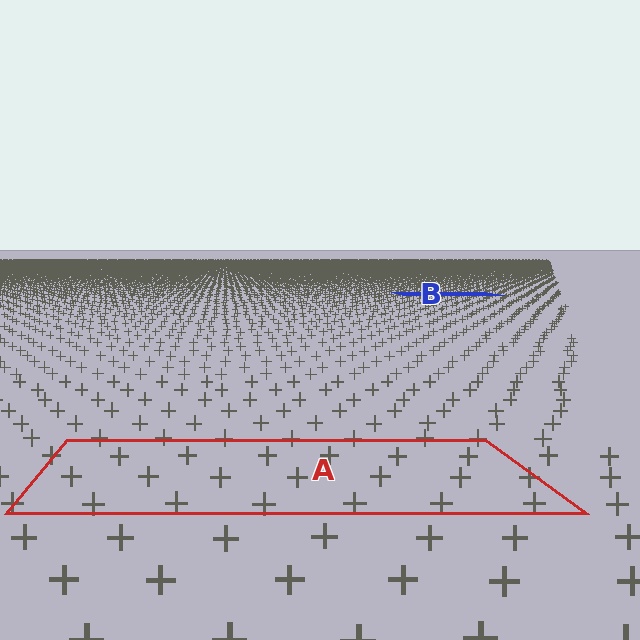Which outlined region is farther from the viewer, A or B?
Region B is farther from the viewer — the texture elements inside it appear smaller and more densely packed.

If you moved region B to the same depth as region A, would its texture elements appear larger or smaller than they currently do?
They would appear larger. At a closer depth, the same texture elements are projected at a bigger on-screen size.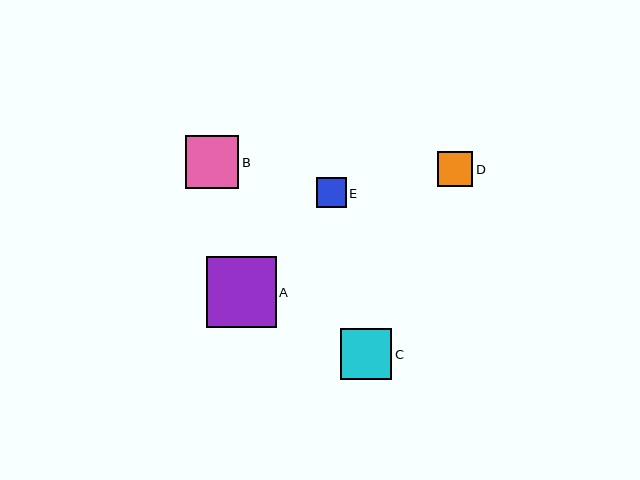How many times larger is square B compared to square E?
Square B is approximately 1.8 times the size of square E.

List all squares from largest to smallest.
From largest to smallest: A, B, C, D, E.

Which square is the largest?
Square A is the largest with a size of approximately 70 pixels.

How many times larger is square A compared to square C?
Square A is approximately 1.4 times the size of square C.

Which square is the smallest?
Square E is the smallest with a size of approximately 30 pixels.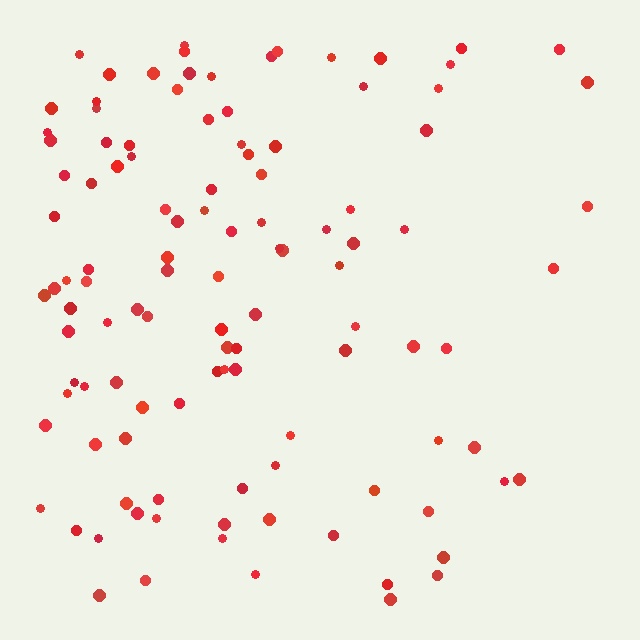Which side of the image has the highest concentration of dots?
The left.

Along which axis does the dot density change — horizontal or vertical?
Horizontal.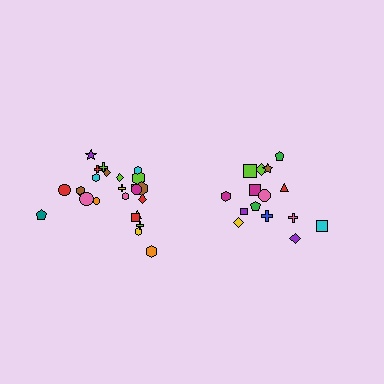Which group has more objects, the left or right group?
The left group.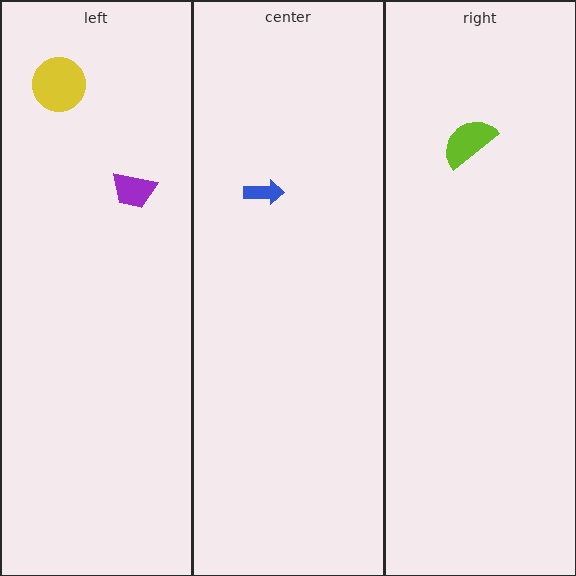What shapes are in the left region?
The purple trapezoid, the yellow circle.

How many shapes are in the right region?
1.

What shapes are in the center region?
The blue arrow.